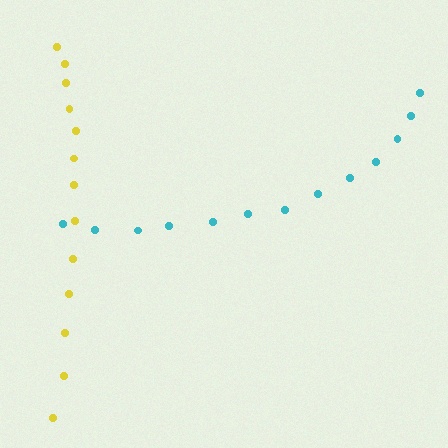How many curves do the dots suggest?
There are 2 distinct paths.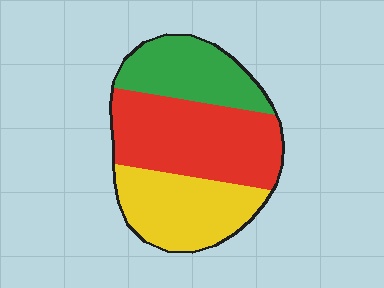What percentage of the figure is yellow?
Yellow covers 31% of the figure.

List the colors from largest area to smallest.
From largest to smallest: red, yellow, green.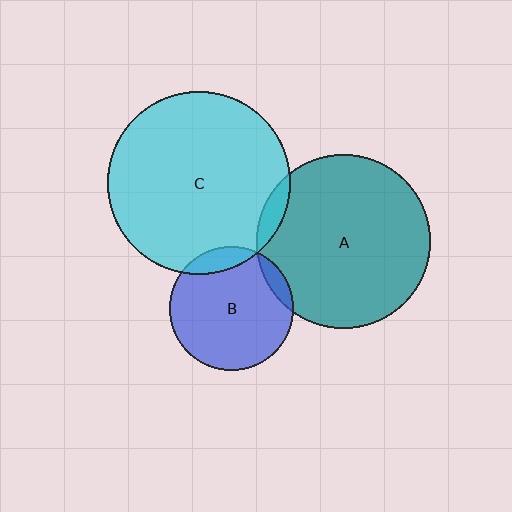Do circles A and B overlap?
Yes.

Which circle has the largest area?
Circle C (cyan).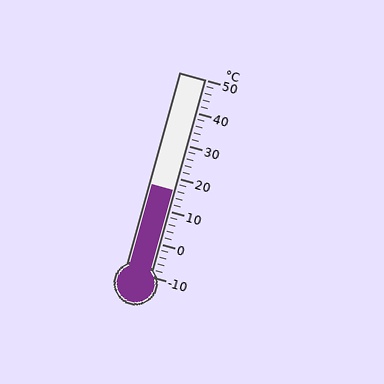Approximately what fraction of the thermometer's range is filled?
The thermometer is filled to approximately 45% of its range.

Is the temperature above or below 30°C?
The temperature is below 30°C.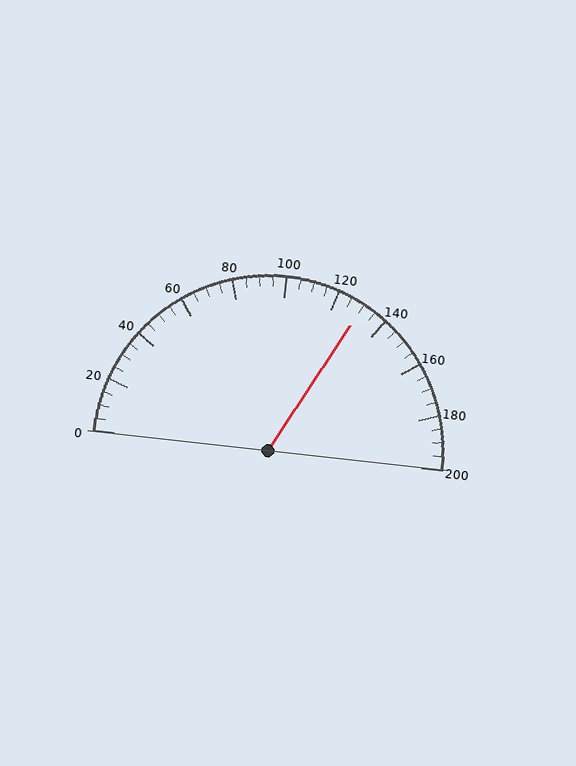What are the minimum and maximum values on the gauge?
The gauge ranges from 0 to 200.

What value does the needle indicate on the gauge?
The needle indicates approximately 130.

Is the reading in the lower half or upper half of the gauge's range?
The reading is in the upper half of the range (0 to 200).